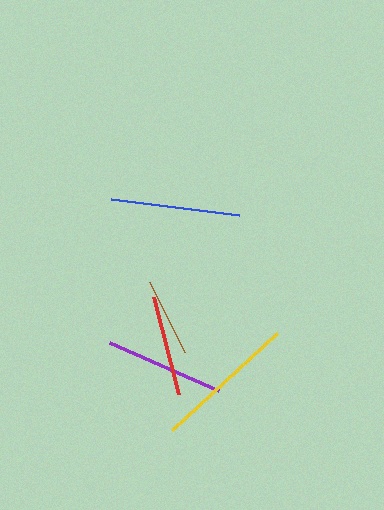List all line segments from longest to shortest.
From longest to shortest: yellow, blue, purple, red, brown.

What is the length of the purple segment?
The purple segment is approximately 119 pixels long.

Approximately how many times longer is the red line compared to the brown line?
The red line is approximately 1.3 times the length of the brown line.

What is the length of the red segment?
The red segment is approximately 100 pixels long.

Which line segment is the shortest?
The brown line is the shortest at approximately 77 pixels.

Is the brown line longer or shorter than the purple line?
The purple line is longer than the brown line.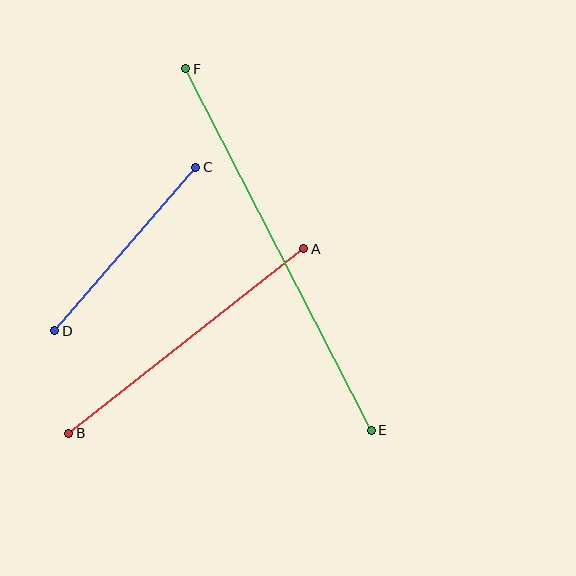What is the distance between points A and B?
The distance is approximately 299 pixels.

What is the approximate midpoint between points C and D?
The midpoint is at approximately (125, 249) pixels.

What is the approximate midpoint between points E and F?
The midpoint is at approximately (279, 249) pixels.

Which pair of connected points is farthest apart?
Points E and F are farthest apart.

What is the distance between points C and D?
The distance is approximately 216 pixels.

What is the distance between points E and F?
The distance is approximately 406 pixels.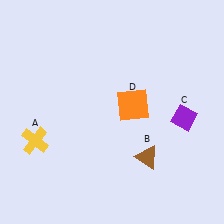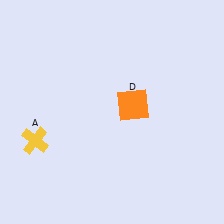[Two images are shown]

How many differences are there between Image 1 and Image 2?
There are 2 differences between the two images.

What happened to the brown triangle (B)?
The brown triangle (B) was removed in Image 2. It was in the bottom-right area of Image 1.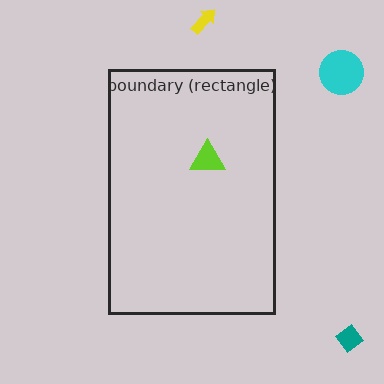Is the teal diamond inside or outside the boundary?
Outside.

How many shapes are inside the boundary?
1 inside, 3 outside.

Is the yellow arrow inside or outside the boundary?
Outside.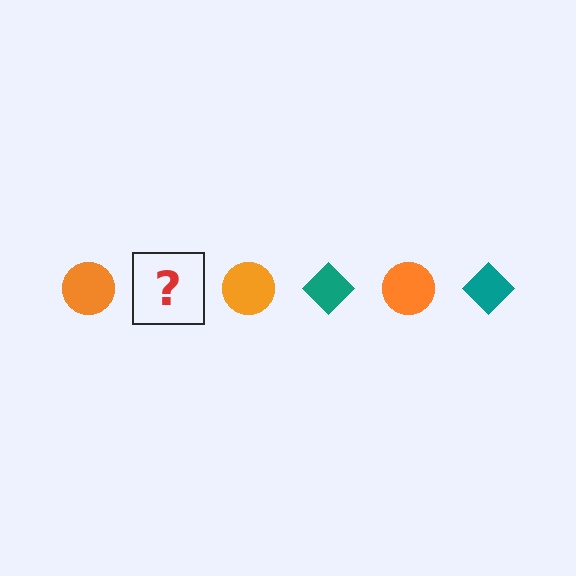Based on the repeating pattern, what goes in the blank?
The blank should be a teal diamond.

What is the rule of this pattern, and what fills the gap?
The rule is that the pattern alternates between orange circle and teal diamond. The gap should be filled with a teal diamond.